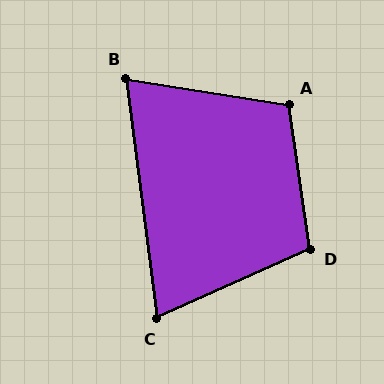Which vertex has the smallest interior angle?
C, at approximately 73 degrees.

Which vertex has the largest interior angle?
A, at approximately 107 degrees.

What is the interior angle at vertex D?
Approximately 106 degrees (obtuse).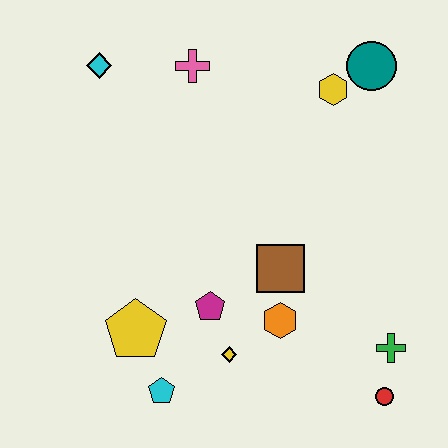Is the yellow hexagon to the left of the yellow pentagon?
No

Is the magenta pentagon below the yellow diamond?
No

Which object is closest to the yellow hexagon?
The teal circle is closest to the yellow hexagon.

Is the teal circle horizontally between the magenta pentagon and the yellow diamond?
No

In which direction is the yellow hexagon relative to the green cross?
The yellow hexagon is above the green cross.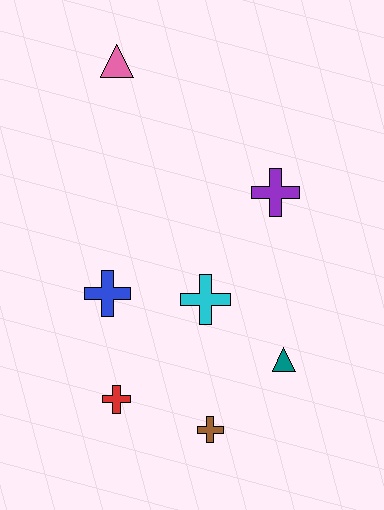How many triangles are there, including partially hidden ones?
There are 2 triangles.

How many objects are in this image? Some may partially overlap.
There are 7 objects.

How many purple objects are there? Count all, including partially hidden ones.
There is 1 purple object.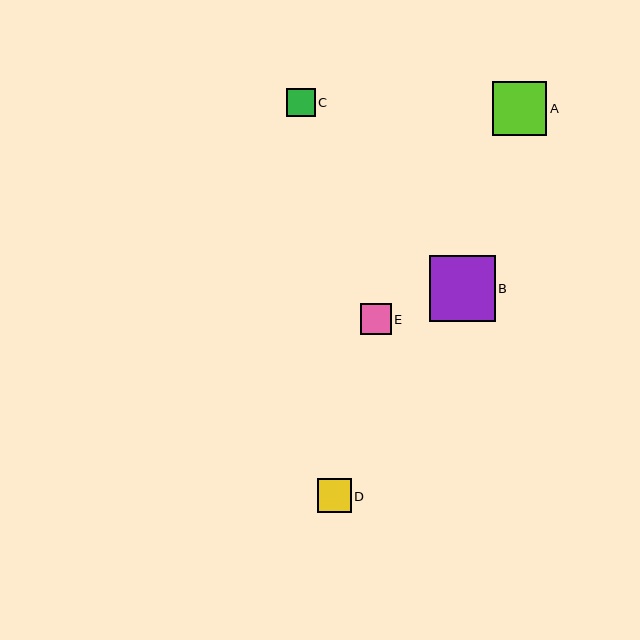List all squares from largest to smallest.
From largest to smallest: B, A, D, E, C.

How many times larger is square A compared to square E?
Square A is approximately 1.8 times the size of square E.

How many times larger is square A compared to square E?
Square A is approximately 1.8 times the size of square E.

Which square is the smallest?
Square C is the smallest with a size of approximately 29 pixels.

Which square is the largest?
Square B is the largest with a size of approximately 66 pixels.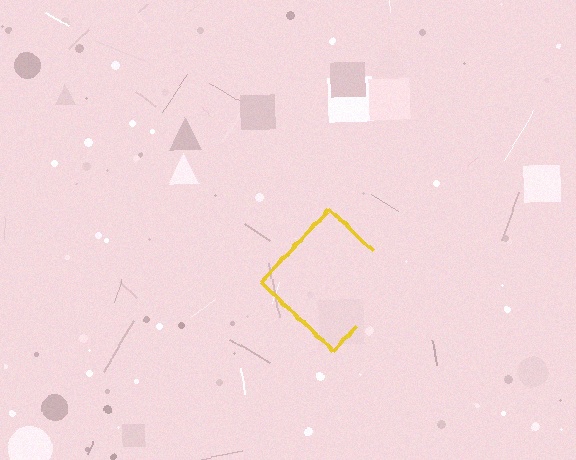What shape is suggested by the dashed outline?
The dashed outline suggests a diamond.